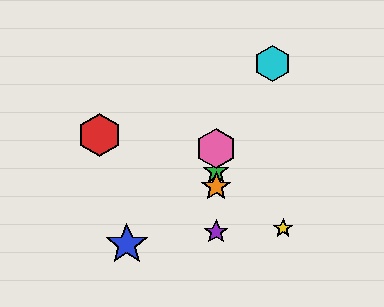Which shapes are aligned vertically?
The green star, the purple star, the orange star, the pink hexagon are aligned vertically.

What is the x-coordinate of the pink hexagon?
The pink hexagon is at x≈216.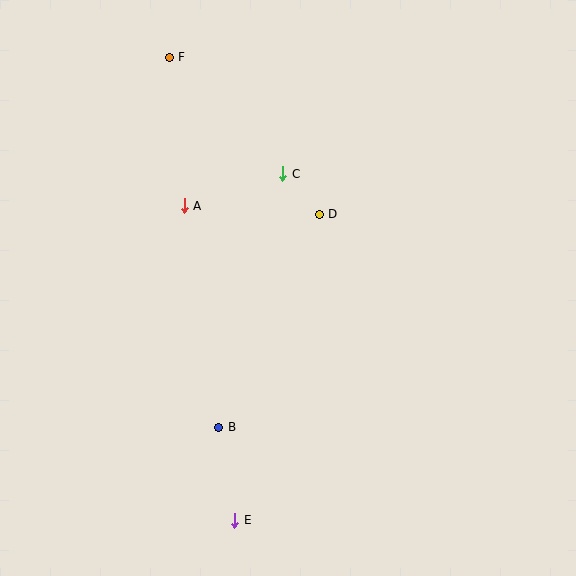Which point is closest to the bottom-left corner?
Point E is closest to the bottom-left corner.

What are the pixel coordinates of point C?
Point C is at (283, 174).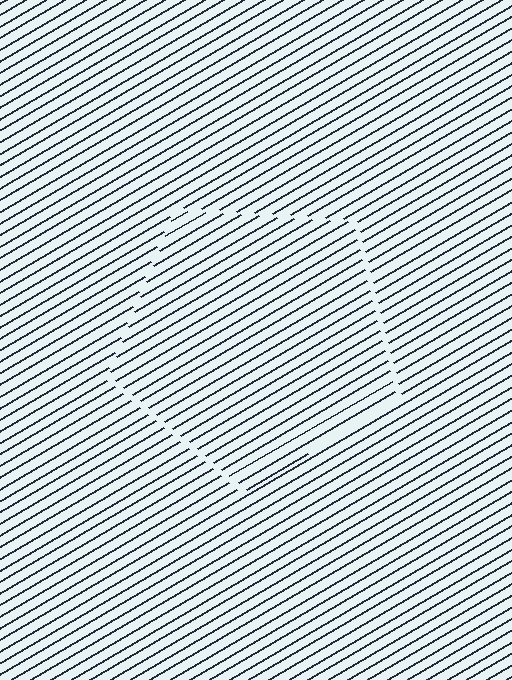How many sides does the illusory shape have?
5 sides — the line-ends trace a pentagon.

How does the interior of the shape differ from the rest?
The interior of the shape contains the same grating, shifted by half a period — the contour is defined by the phase discontinuity where line-ends from the inner and outer gratings abut.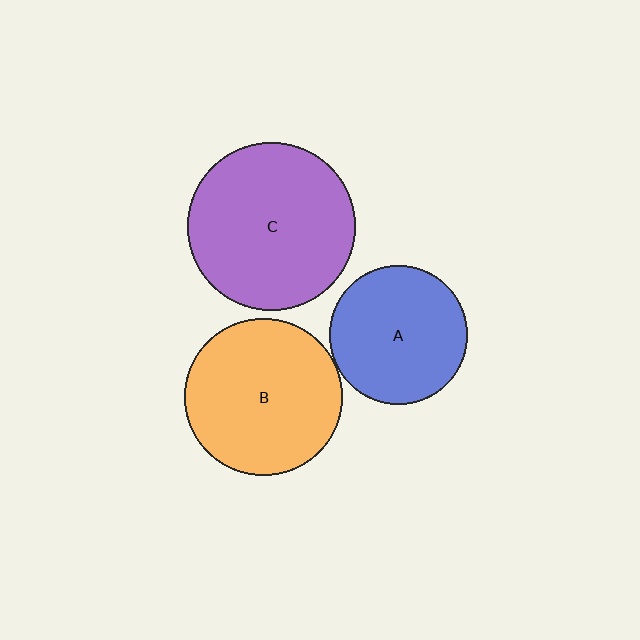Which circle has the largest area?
Circle C (purple).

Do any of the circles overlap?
No, none of the circles overlap.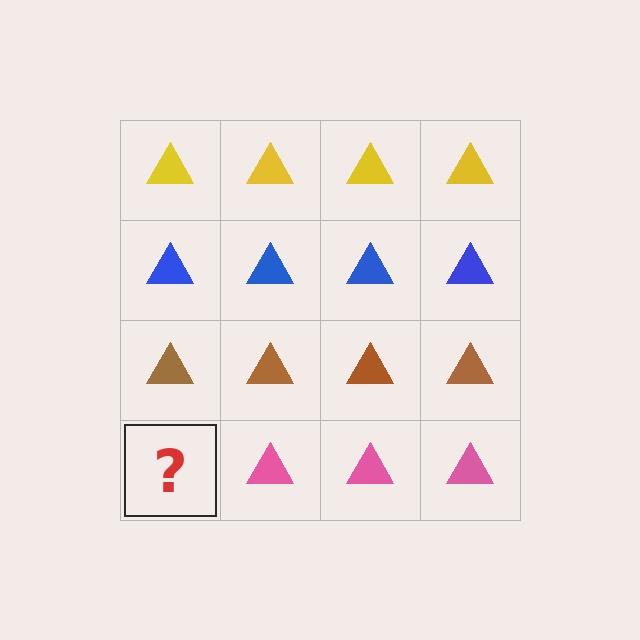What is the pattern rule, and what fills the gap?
The rule is that each row has a consistent color. The gap should be filled with a pink triangle.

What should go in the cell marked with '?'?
The missing cell should contain a pink triangle.